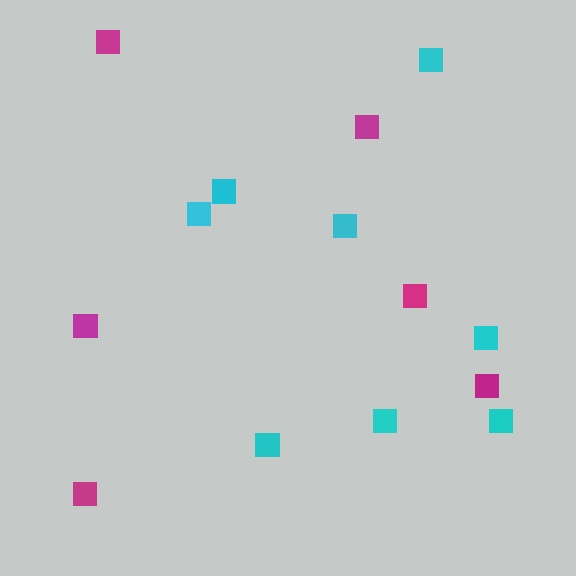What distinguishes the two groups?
There are 2 groups: one group of cyan squares (8) and one group of magenta squares (6).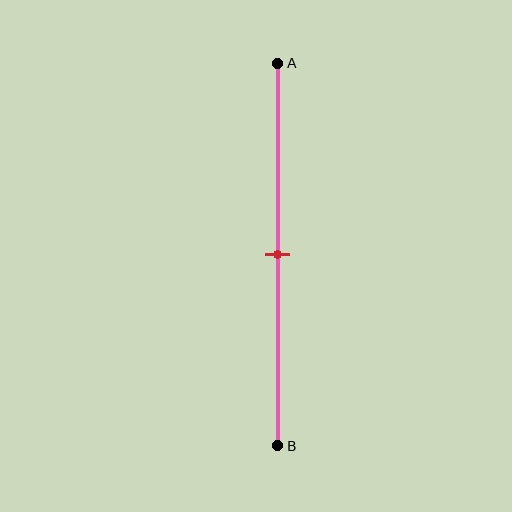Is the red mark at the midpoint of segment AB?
Yes, the mark is approximately at the midpoint.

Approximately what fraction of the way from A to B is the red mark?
The red mark is approximately 50% of the way from A to B.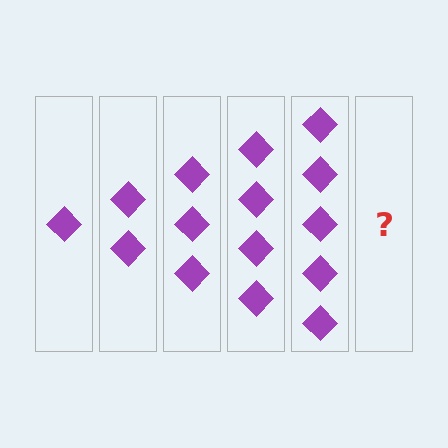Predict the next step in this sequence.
The next step is 6 diamonds.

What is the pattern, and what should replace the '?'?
The pattern is that each step adds one more diamond. The '?' should be 6 diamonds.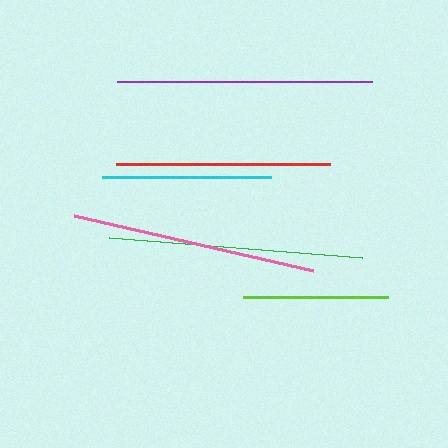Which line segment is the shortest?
The lime line is the shortest at approximately 145 pixels.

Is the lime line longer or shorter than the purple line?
The purple line is longer than the lime line.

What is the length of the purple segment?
The purple segment is approximately 255 pixels long.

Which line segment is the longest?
The purple line is the longest at approximately 255 pixels.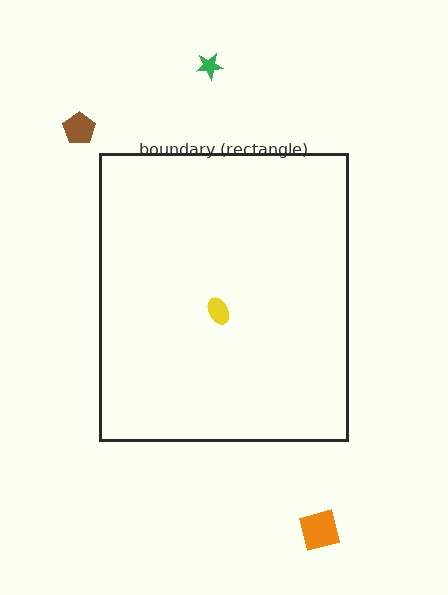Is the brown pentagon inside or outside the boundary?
Outside.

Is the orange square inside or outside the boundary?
Outside.